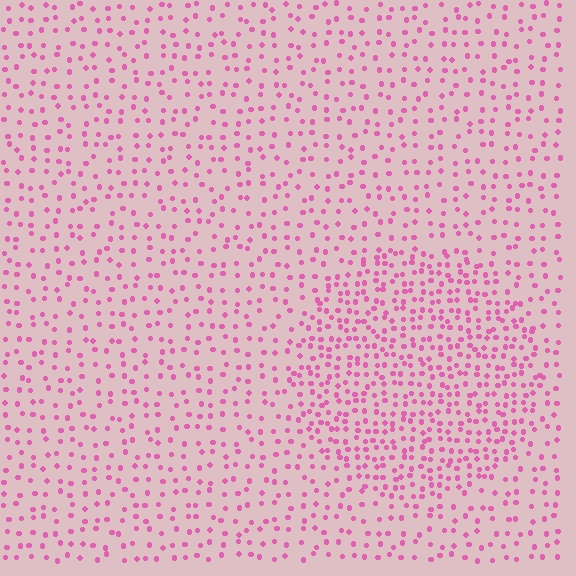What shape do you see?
I see a circle.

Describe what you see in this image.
The image contains small pink elements arranged at two different densities. A circle-shaped region is visible where the elements are more densely packed than the surrounding area.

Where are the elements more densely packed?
The elements are more densely packed inside the circle boundary.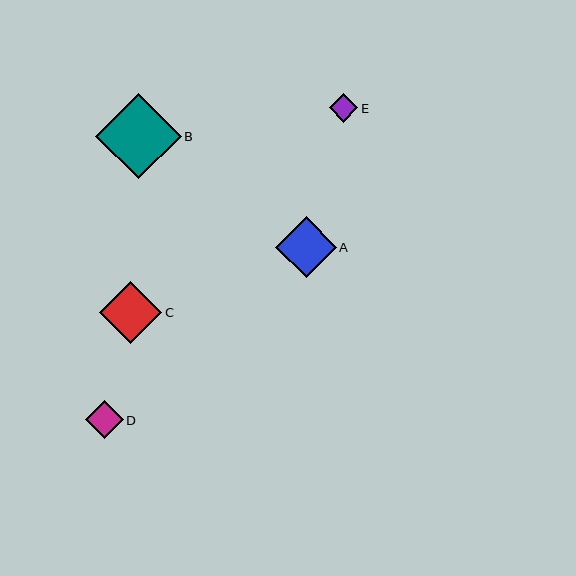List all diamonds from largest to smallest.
From largest to smallest: B, C, A, D, E.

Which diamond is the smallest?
Diamond E is the smallest with a size of approximately 29 pixels.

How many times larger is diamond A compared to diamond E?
Diamond A is approximately 2.1 times the size of diamond E.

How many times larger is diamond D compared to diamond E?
Diamond D is approximately 1.3 times the size of diamond E.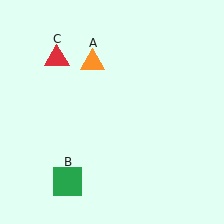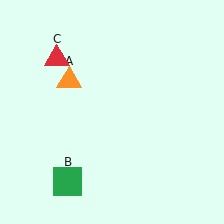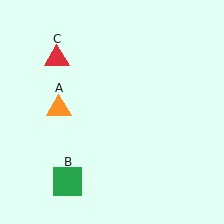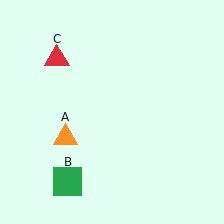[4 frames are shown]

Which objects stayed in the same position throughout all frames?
Green square (object B) and red triangle (object C) remained stationary.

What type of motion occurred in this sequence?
The orange triangle (object A) rotated counterclockwise around the center of the scene.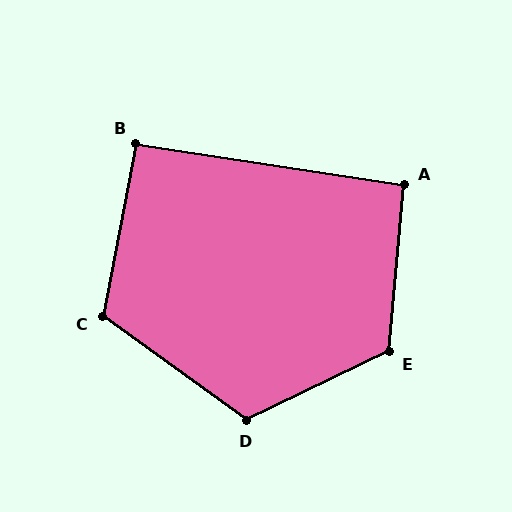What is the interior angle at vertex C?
Approximately 115 degrees (obtuse).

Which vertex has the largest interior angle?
E, at approximately 120 degrees.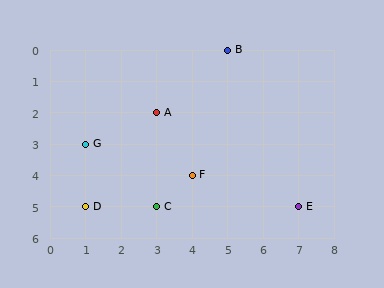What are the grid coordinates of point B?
Point B is at grid coordinates (5, 0).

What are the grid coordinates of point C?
Point C is at grid coordinates (3, 5).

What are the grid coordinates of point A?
Point A is at grid coordinates (3, 2).